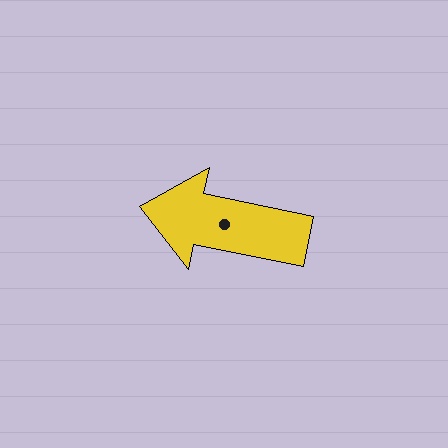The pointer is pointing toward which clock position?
Roughly 9 o'clock.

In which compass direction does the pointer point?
West.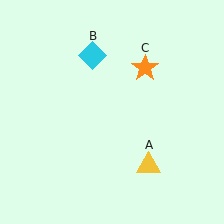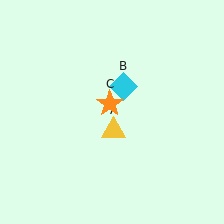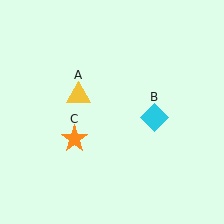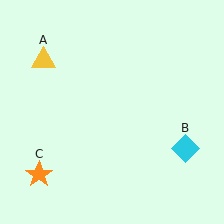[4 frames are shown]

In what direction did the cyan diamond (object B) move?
The cyan diamond (object B) moved down and to the right.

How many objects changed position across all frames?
3 objects changed position: yellow triangle (object A), cyan diamond (object B), orange star (object C).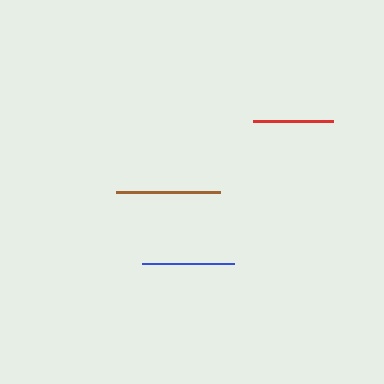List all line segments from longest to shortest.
From longest to shortest: brown, blue, red.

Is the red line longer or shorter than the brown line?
The brown line is longer than the red line.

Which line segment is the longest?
The brown line is the longest at approximately 103 pixels.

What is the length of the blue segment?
The blue segment is approximately 92 pixels long.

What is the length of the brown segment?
The brown segment is approximately 103 pixels long.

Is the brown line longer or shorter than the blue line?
The brown line is longer than the blue line.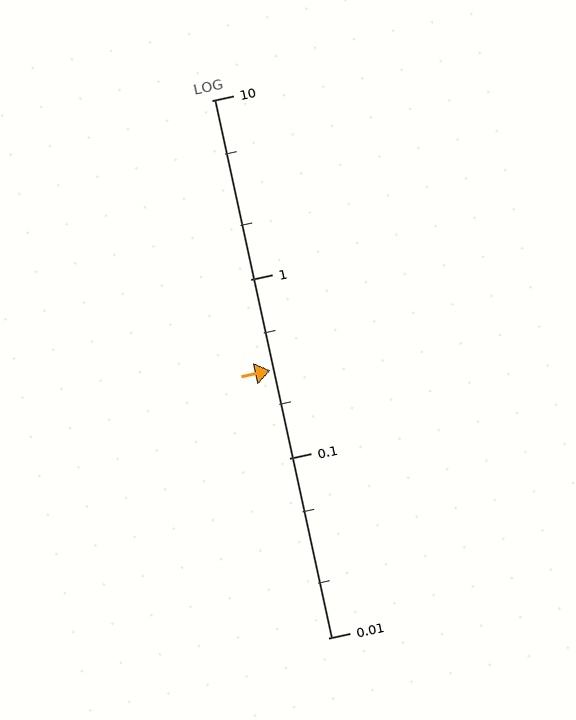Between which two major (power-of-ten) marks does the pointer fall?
The pointer is between 0.1 and 1.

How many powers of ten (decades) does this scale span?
The scale spans 3 decades, from 0.01 to 10.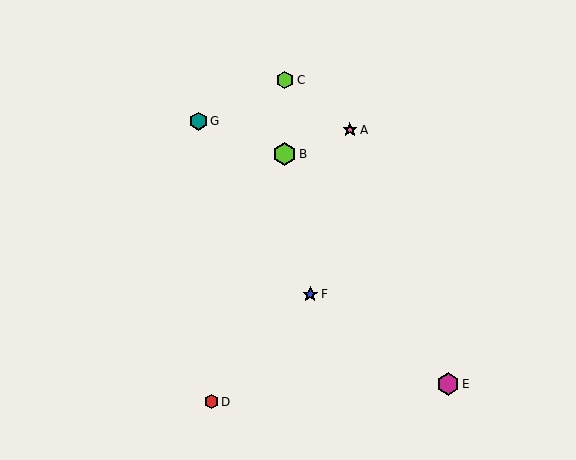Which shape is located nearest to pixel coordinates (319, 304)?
The blue star (labeled F) at (310, 294) is nearest to that location.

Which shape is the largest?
The lime hexagon (labeled B) is the largest.